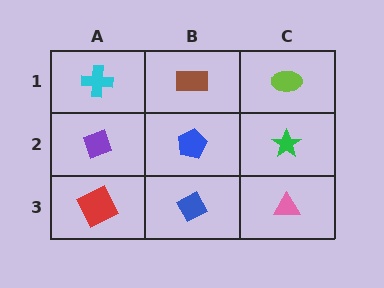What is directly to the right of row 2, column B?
A green star.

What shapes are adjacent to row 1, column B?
A blue pentagon (row 2, column B), a cyan cross (row 1, column A), a lime ellipse (row 1, column C).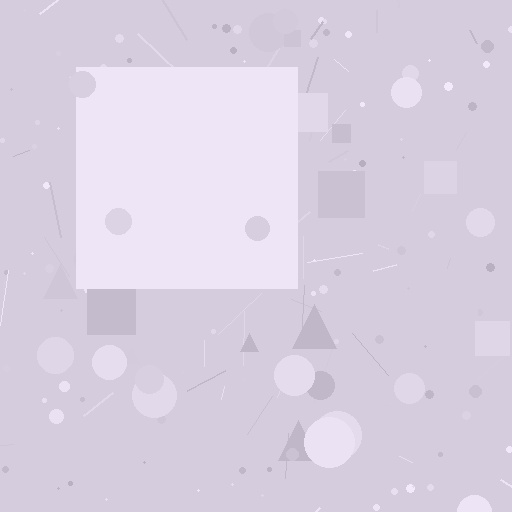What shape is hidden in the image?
A square is hidden in the image.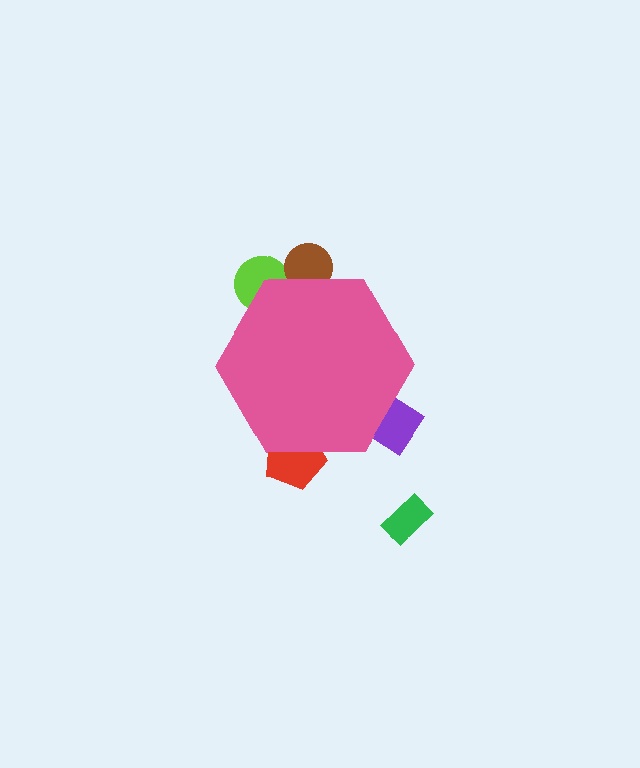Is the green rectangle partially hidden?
No, the green rectangle is fully visible.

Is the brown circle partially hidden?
Yes, the brown circle is partially hidden behind the pink hexagon.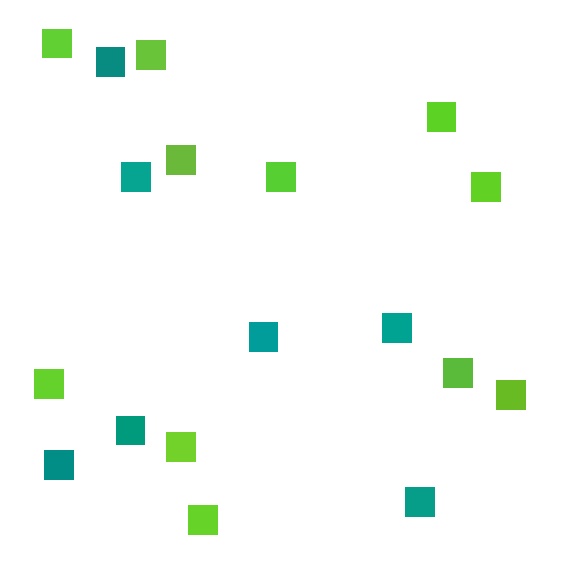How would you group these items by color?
There are 2 groups: one group of teal squares (7) and one group of lime squares (11).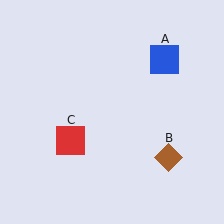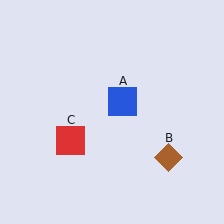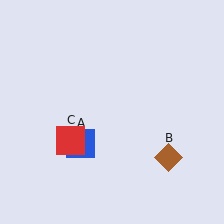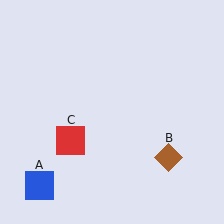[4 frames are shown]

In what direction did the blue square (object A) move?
The blue square (object A) moved down and to the left.